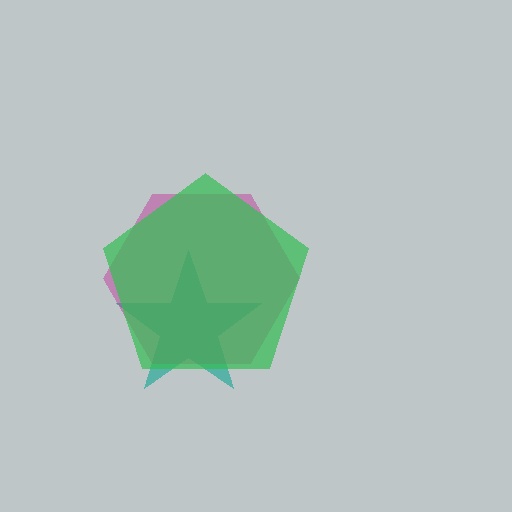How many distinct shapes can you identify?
There are 3 distinct shapes: a teal star, a magenta hexagon, a green pentagon.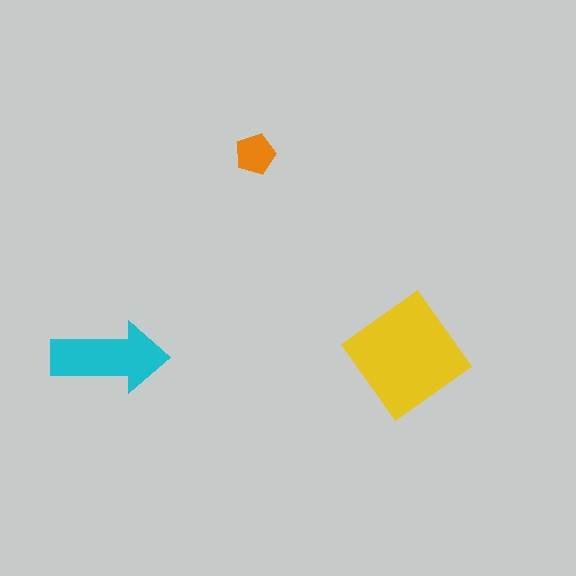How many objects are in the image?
There are 3 objects in the image.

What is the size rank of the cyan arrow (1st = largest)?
2nd.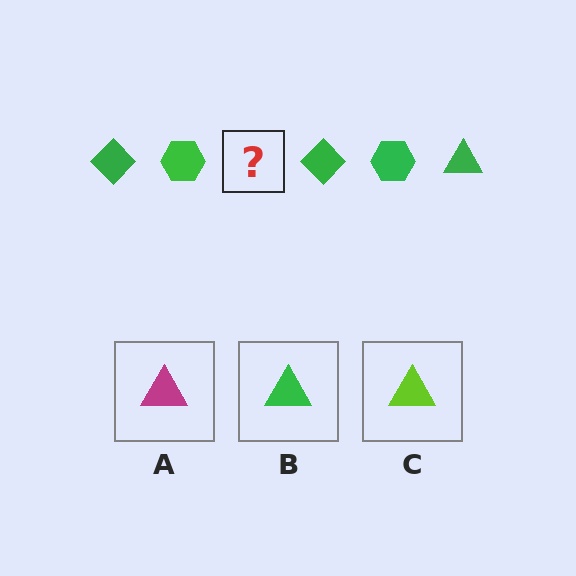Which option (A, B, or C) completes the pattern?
B.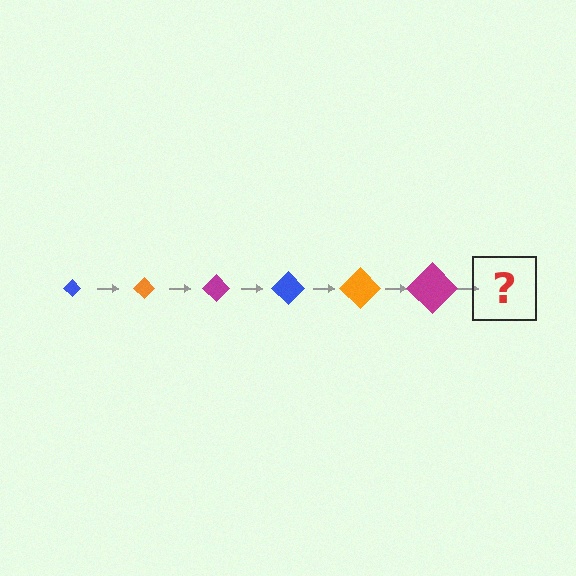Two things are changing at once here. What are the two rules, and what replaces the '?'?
The two rules are that the diamond grows larger each step and the color cycles through blue, orange, and magenta. The '?' should be a blue diamond, larger than the previous one.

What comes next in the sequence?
The next element should be a blue diamond, larger than the previous one.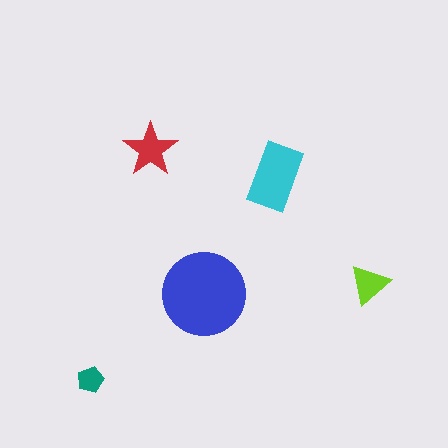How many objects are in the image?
There are 5 objects in the image.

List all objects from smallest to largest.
The teal pentagon, the lime triangle, the red star, the cyan rectangle, the blue circle.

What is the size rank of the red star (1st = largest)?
3rd.